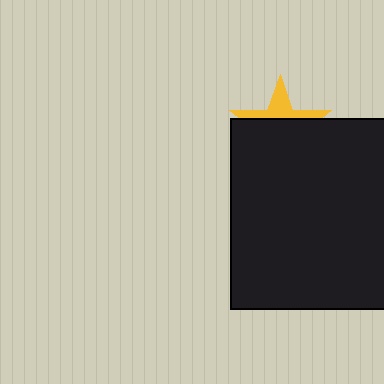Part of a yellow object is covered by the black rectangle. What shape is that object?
It is a star.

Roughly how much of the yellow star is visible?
A small part of it is visible (roughly 35%).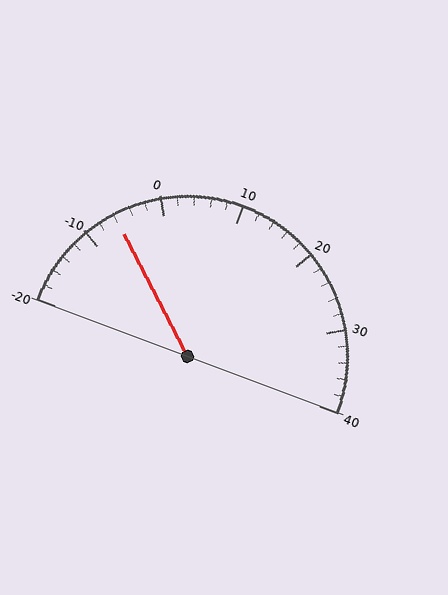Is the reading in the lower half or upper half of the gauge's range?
The reading is in the lower half of the range (-20 to 40).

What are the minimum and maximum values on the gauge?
The gauge ranges from -20 to 40.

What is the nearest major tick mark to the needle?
The nearest major tick mark is -10.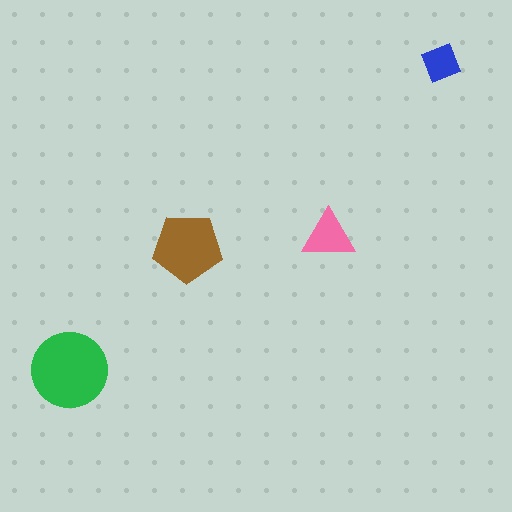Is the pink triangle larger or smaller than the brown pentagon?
Smaller.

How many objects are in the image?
There are 4 objects in the image.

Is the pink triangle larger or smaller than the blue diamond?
Larger.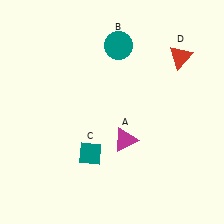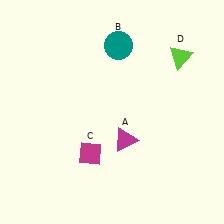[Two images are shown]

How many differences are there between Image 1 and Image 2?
There are 2 differences between the two images.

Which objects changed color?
C changed from teal to magenta. D changed from red to lime.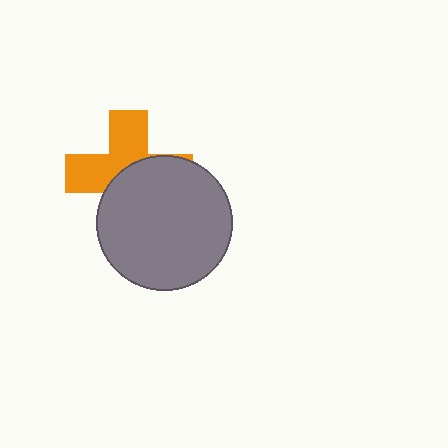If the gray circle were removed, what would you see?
You would see the complete orange cross.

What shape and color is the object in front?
The object in front is a gray circle.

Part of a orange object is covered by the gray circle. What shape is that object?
It is a cross.